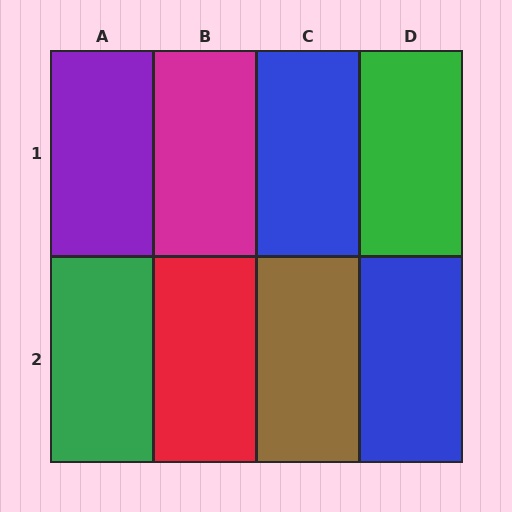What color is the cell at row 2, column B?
Red.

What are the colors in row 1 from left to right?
Purple, magenta, blue, green.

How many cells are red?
1 cell is red.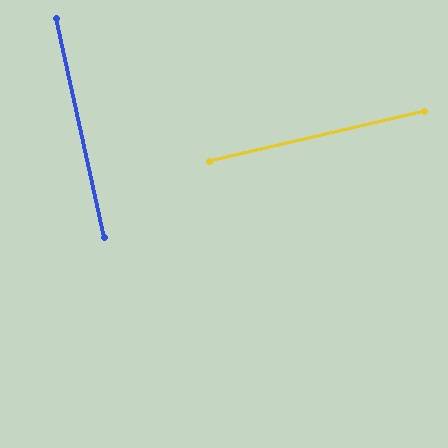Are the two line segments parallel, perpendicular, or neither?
Perpendicular — they meet at approximately 89°.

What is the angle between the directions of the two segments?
Approximately 89 degrees.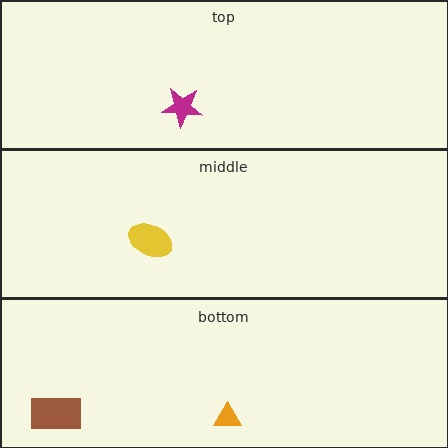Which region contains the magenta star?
The top region.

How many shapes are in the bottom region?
2.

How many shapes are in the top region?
1.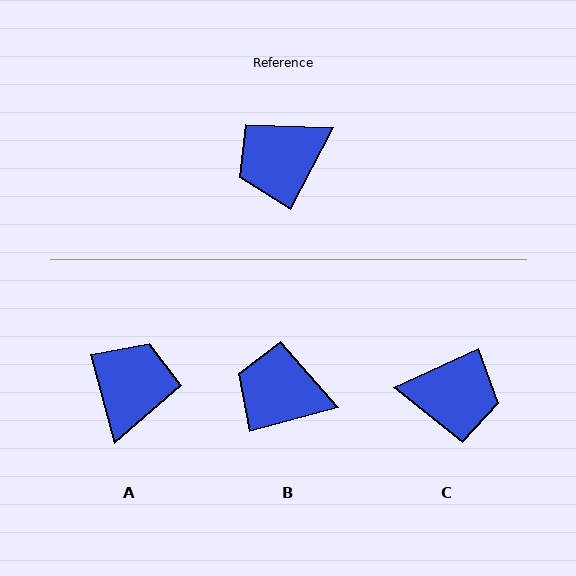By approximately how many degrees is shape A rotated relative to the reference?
Approximately 137 degrees clockwise.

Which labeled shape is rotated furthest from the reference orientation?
C, about 143 degrees away.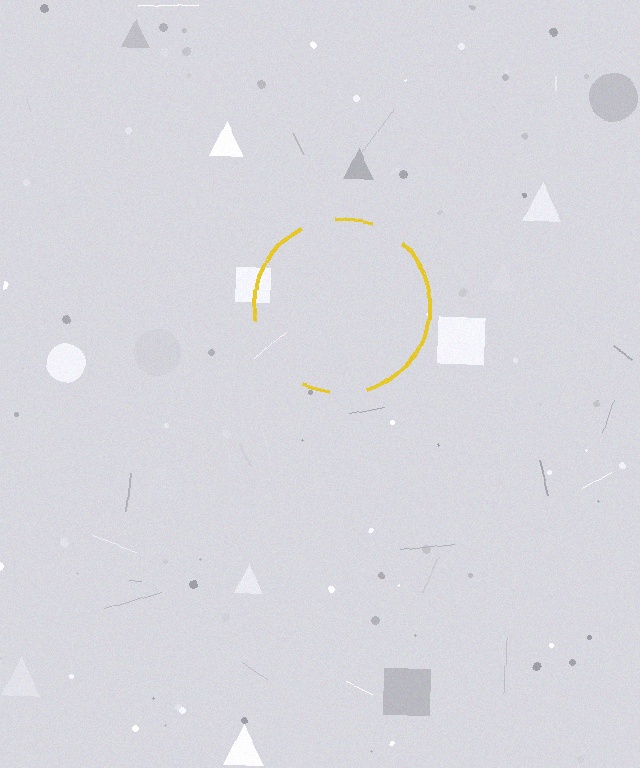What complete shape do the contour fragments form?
The contour fragments form a circle.